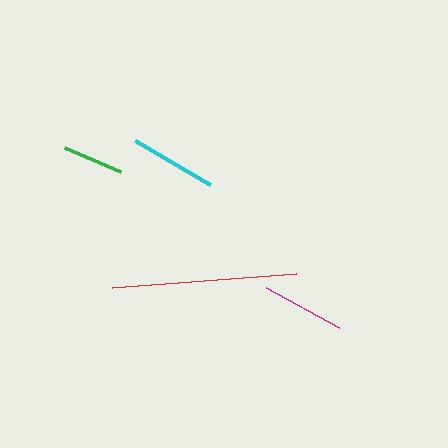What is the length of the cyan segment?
The cyan segment is approximately 87 pixels long.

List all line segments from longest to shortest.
From longest to shortest: red, cyan, magenta, green.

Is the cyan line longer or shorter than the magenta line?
The cyan line is longer than the magenta line.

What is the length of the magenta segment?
The magenta segment is approximately 83 pixels long.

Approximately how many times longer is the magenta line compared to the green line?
The magenta line is approximately 1.4 times the length of the green line.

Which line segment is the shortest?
The green line is the shortest at approximately 61 pixels.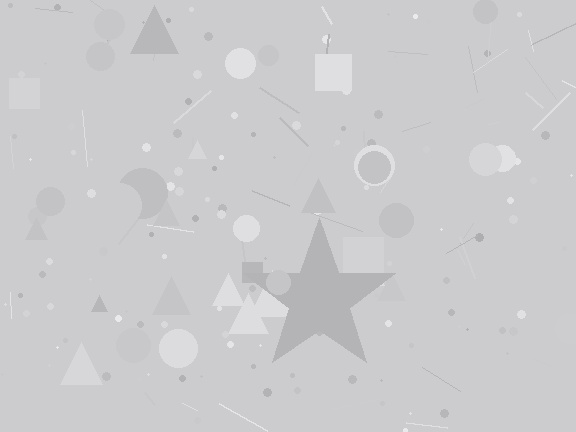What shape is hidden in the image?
A star is hidden in the image.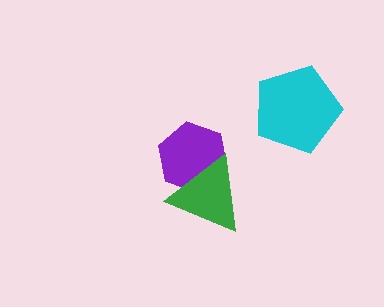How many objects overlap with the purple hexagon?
1 object overlaps with the purple hexagon.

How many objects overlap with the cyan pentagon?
0 objects overlap with the cyan pentagon.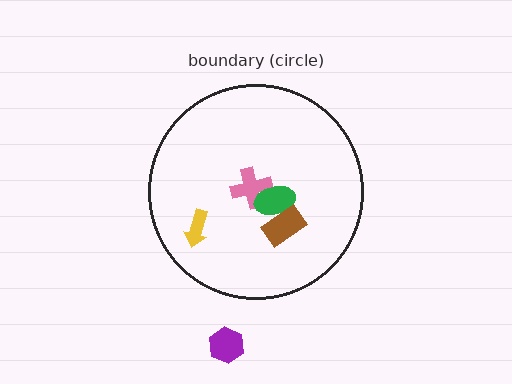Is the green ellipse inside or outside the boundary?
Inside.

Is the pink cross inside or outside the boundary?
Inside.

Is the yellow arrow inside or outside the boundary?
Inside.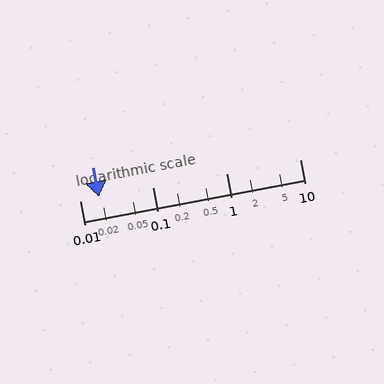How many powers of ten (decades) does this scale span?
The scale spans 3 decades, from 0.01 to 10.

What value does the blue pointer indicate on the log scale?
The pointer indicates approximately 0.018.